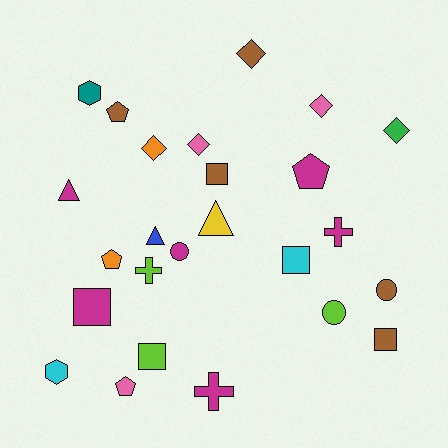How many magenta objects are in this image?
There are 6 magenta objects.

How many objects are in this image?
There are 25 objects.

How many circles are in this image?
There are 3 circles.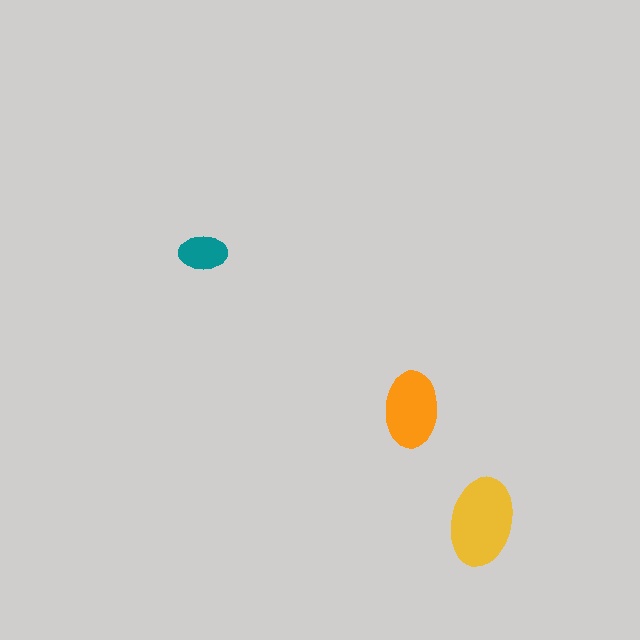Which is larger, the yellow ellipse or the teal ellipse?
The yellow one.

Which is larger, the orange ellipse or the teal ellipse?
The orange one.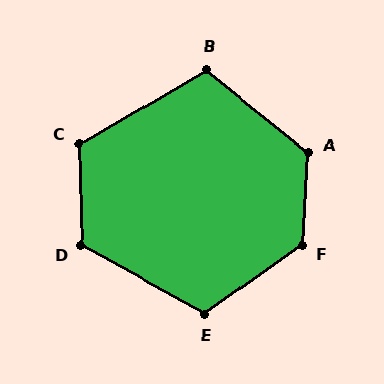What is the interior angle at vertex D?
Approximately 121 degrees (obtuse).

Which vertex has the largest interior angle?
F, at approximately 129 degrees.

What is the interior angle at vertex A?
Approximately 125 degrees (obtuse).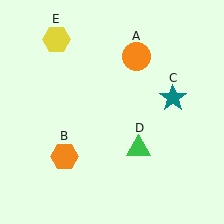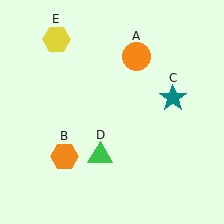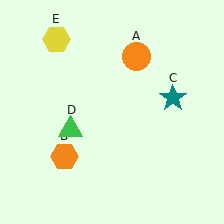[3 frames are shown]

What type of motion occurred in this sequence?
The green triangle (object D) rotated clockwise around the center of the scene.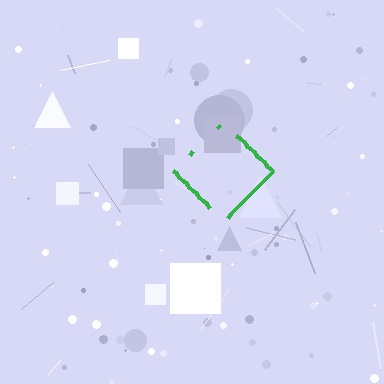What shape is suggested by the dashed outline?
The dashed outline suggests a diamond.